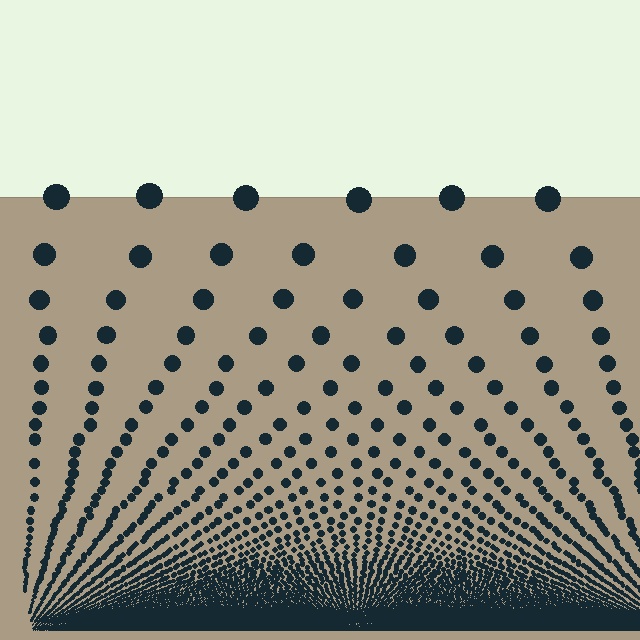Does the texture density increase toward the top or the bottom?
Density increases toward the bottom.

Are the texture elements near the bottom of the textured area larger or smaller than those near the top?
Smaller. The gradient is inverted — elements near the bottom are smaller and denser.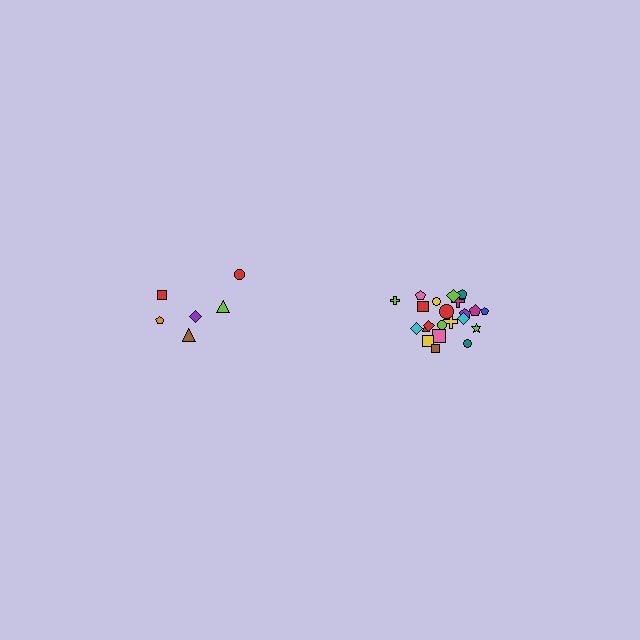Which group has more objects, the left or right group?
The right group.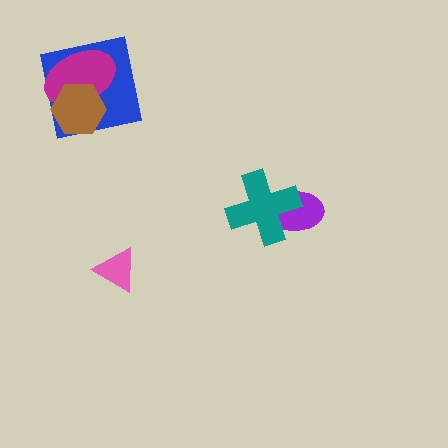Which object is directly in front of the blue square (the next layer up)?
The magenta ellipse is directly in front of the blue square.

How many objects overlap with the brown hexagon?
2 objects overlap with the brown hexagon.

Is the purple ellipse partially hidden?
Yes, it is partially covered by another shape.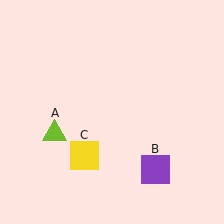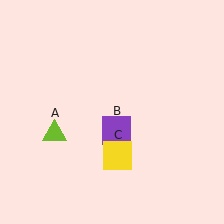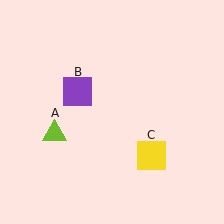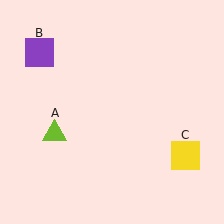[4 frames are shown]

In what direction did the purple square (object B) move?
The purple square (object B) moved up and to the left.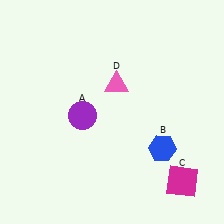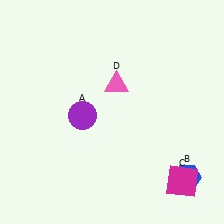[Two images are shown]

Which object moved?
The blue hexagon (B) moved down.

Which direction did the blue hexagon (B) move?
The blue hexagon (B) moved down.